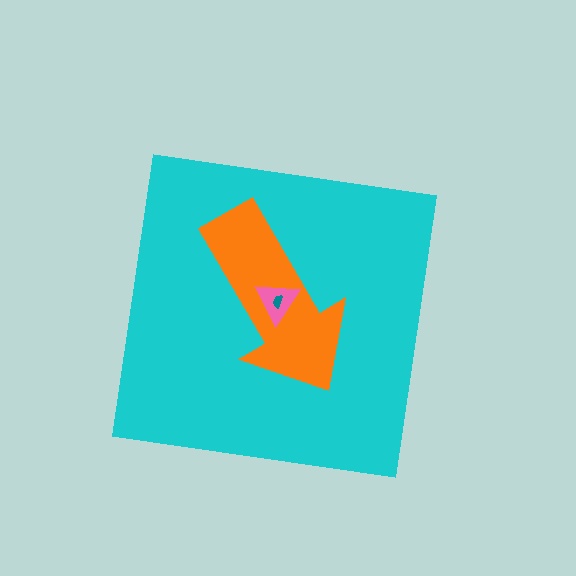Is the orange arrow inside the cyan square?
Yes.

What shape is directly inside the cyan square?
The orange arrow.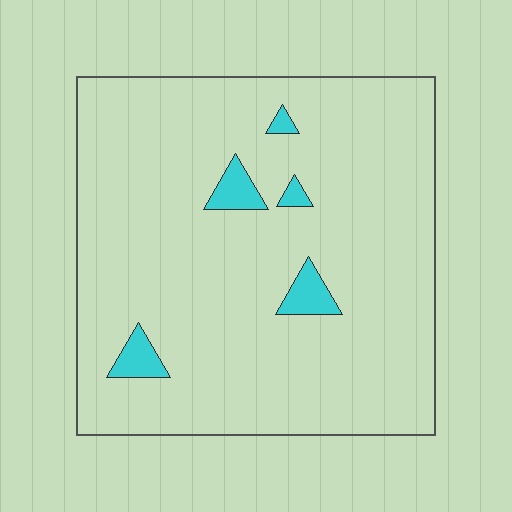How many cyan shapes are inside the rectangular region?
5.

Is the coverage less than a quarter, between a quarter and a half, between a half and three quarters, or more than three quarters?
Less than a quarter.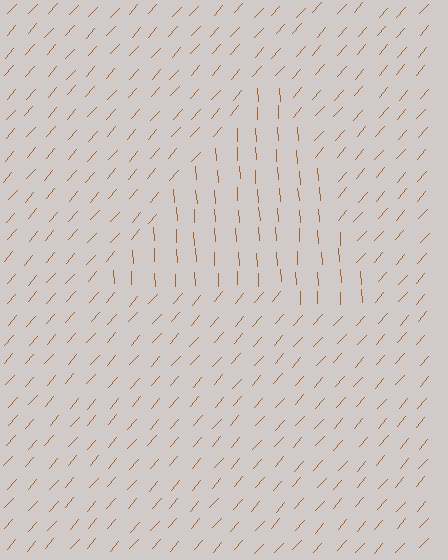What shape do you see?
I see a triangle.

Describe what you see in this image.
The image is filled with small brown line segments. A triangle region in the image has lines oriented differently from the surrounding lines, creating a visible texture boundary.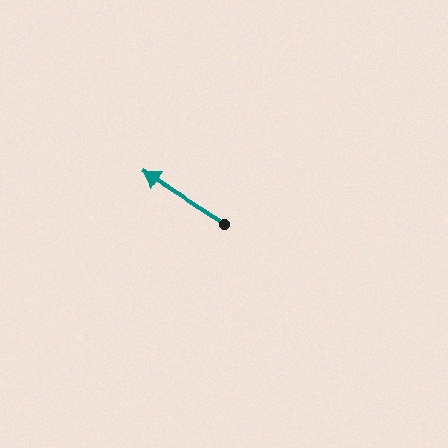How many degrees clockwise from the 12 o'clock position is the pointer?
Approximately 303 degrees.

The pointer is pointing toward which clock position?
Roughly 10 o'clock.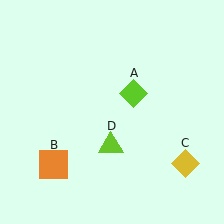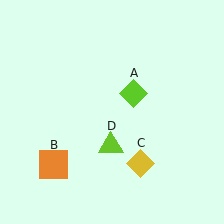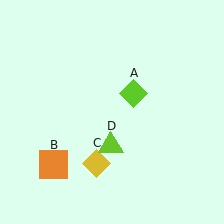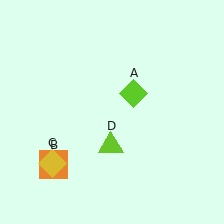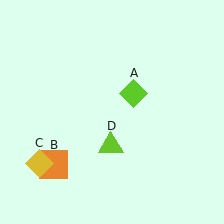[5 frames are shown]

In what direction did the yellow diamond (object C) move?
The yellow diamond (object C) moved left.